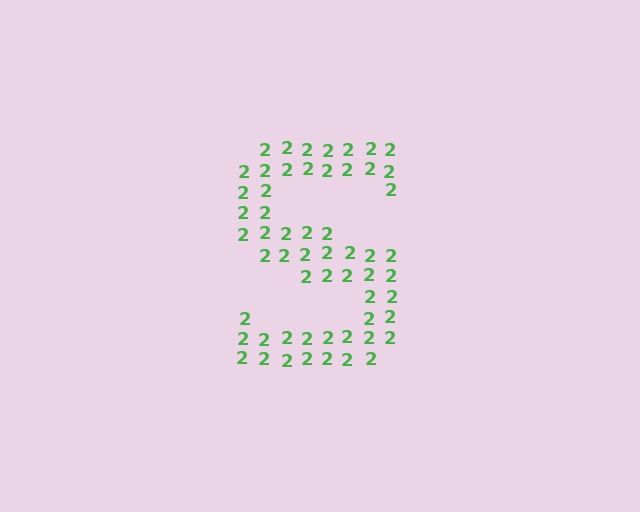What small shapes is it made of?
It is made of small digit 2's.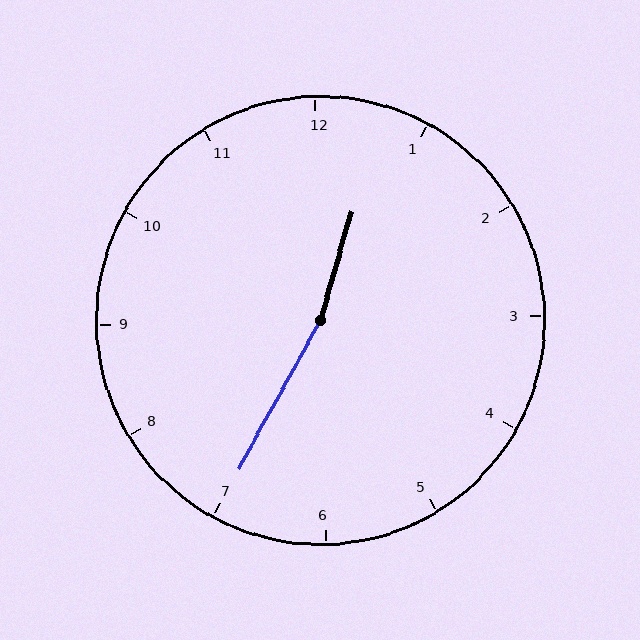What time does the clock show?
12:35.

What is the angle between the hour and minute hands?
Approximately 168 degrees.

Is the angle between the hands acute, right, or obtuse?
It is obtuse.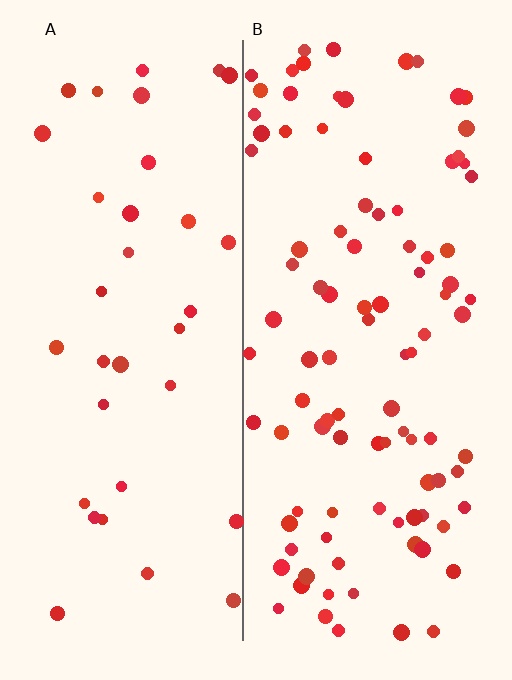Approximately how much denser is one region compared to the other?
Approximately 2.8× — region B over region A.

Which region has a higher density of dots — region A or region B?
B (the right).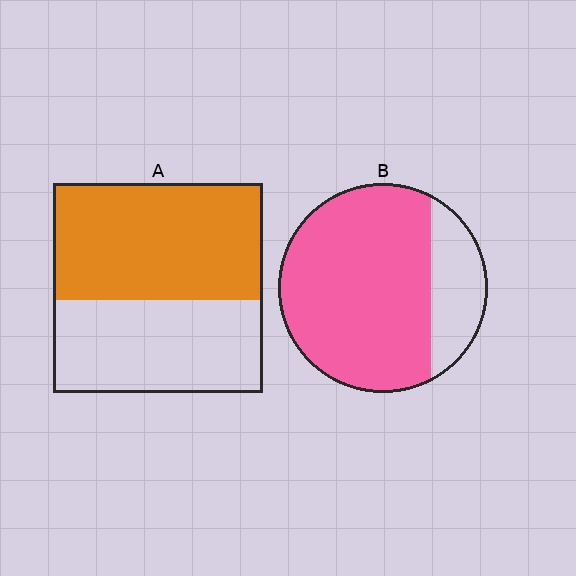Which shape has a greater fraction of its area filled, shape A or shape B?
Shape B.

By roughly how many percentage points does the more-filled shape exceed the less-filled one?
By roughly 20 percentage points (B over A).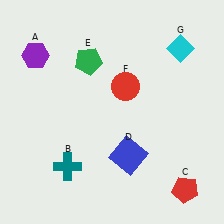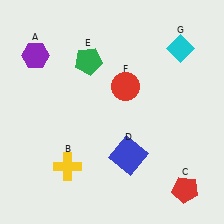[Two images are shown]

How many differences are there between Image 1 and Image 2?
There is 1 difference between the two images.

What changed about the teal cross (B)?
In Image 1, B is teal. In Image 2, it changed to yellow.